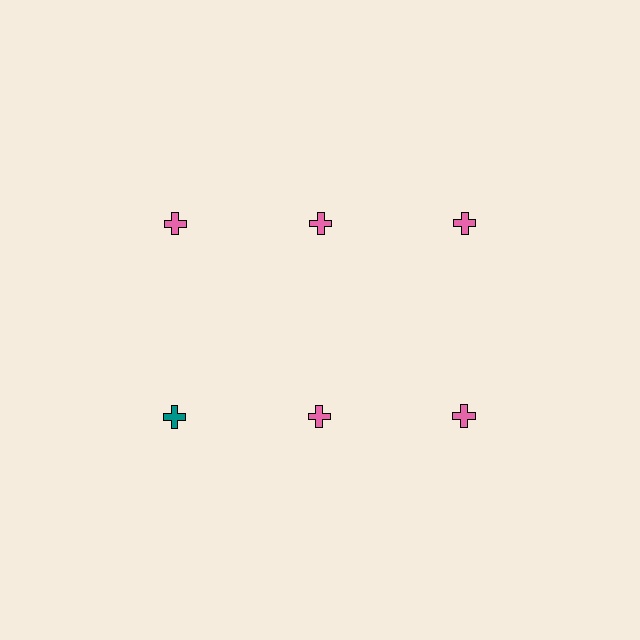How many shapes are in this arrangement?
There are 6 shapes arranged in a grid pattern.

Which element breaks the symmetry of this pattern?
The teal cross in the second row, leftmost column breaks the symmetry. All other shapes are pink crosses.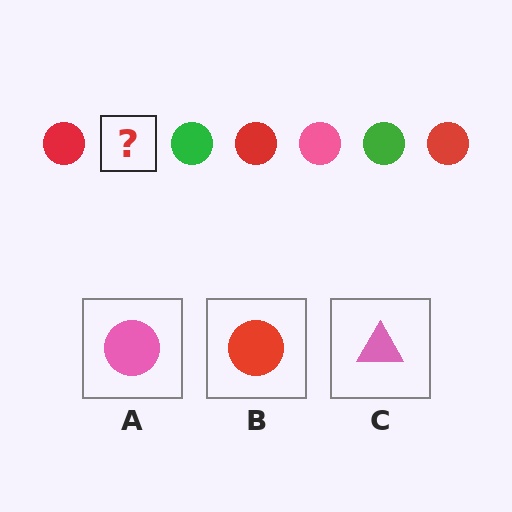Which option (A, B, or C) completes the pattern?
A.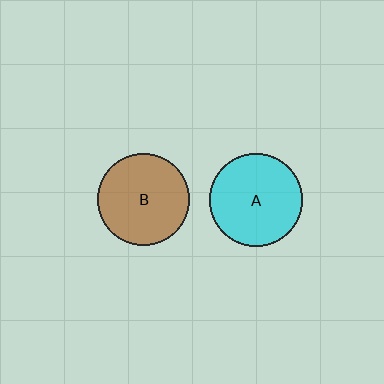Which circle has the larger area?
Circle A (cyan).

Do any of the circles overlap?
No, none of the circles overlap.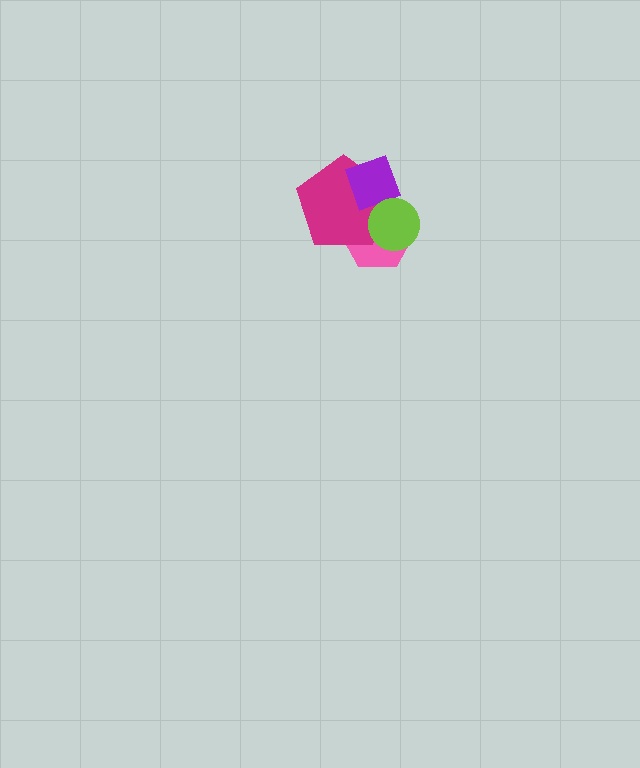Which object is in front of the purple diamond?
The lime circle is in front of the purple diamond.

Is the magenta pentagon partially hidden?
Yes, it is partially covered by another shape.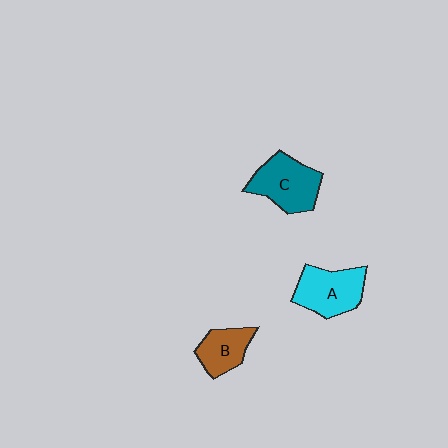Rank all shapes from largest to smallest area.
From largest to smallest: C (teal), A (cyan), B (brown).